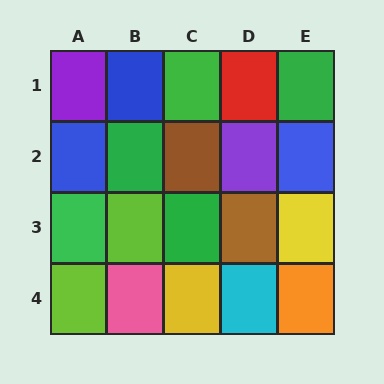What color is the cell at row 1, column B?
Blue.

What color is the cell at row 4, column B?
Pink.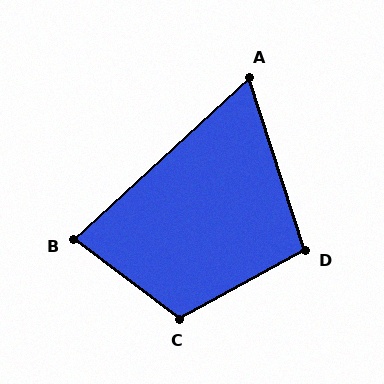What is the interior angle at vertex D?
Approximately 100 degrees (obtuse).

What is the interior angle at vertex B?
Approximately 80 degrees (acute).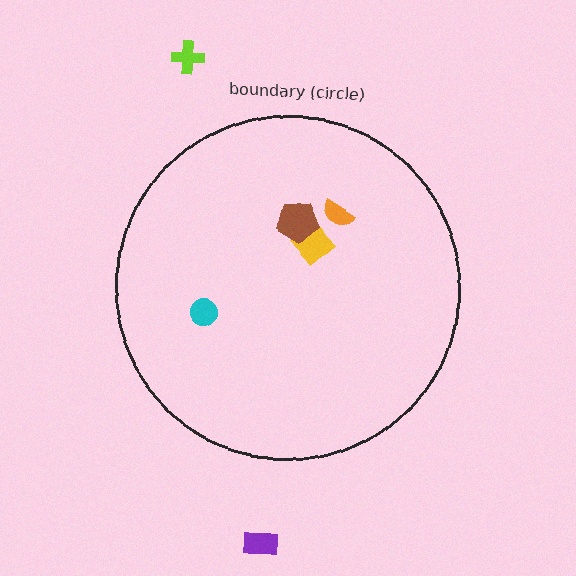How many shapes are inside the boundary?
4 inside, 2 outside.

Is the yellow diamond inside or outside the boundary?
Inside.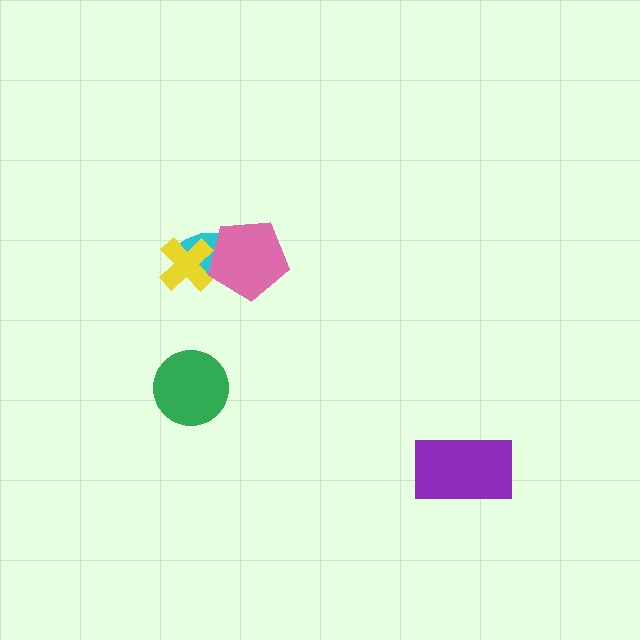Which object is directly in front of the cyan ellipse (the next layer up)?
The yellow cross is directly in front of the cyan ellipse.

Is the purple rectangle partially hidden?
No, no other shape covers it.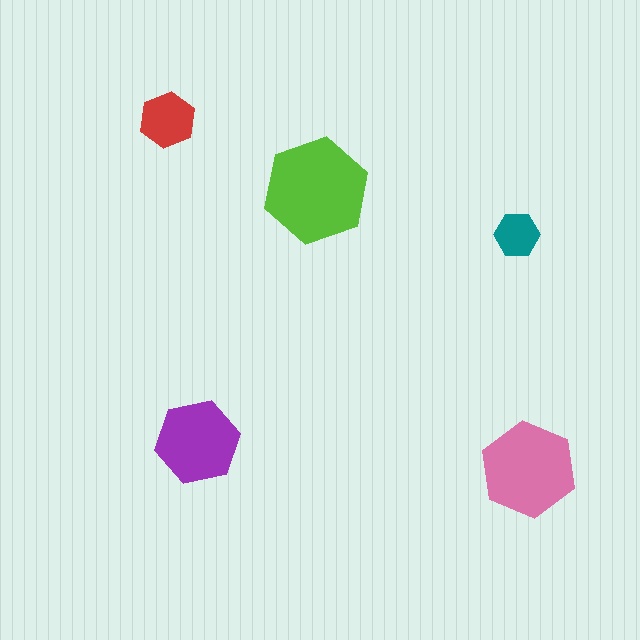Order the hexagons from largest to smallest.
the lime one, the pink one, the purple one, the red one, the teal one.